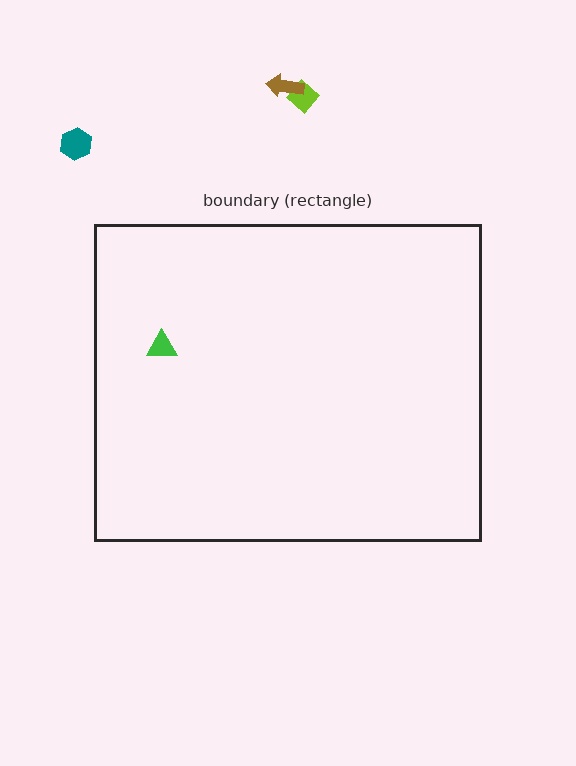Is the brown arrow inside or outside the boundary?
Outside.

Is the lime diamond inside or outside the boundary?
Outside.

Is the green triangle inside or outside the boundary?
Inside.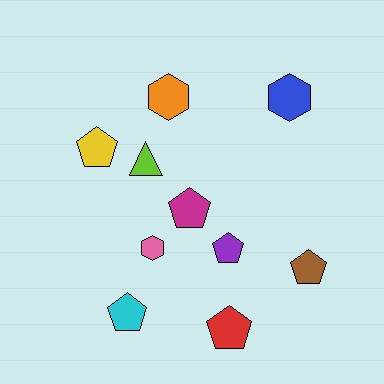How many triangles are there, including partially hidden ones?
There is 1 triangle.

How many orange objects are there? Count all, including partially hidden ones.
There is 1 orange object.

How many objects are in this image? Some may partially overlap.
There are 10 objects.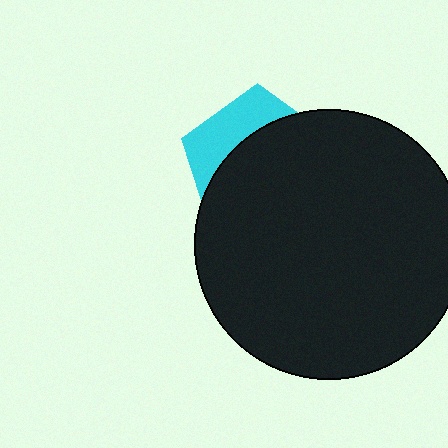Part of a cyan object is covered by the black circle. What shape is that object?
It is a pentagon.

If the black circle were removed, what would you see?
You would see the complete cyan pentagon.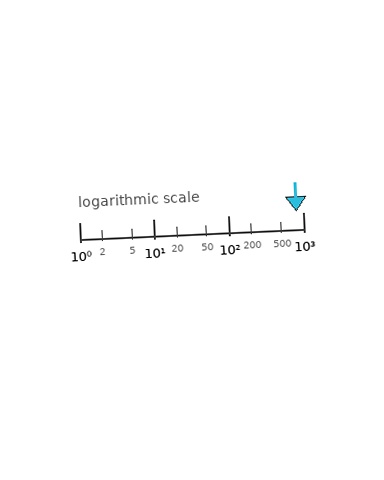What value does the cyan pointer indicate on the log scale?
The pointer indicates approximately 810.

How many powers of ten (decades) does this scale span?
The scale spans 3 decades, from 1 to 1000.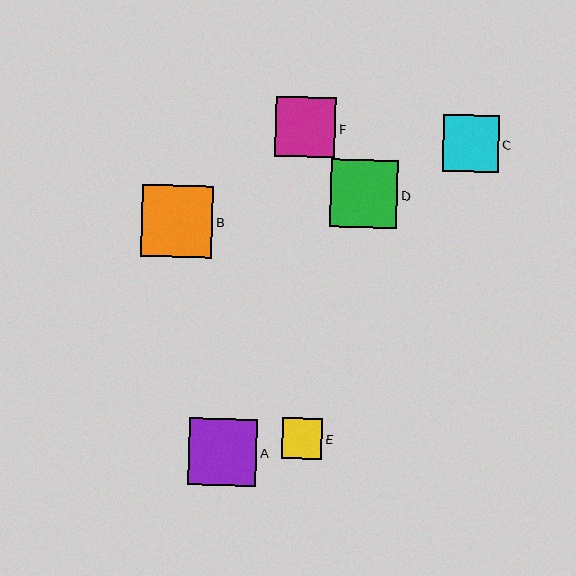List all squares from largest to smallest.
From largest to smallest: B, A, D, F, C, E.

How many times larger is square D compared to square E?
Square D is approximately 1.7 times the size of square E.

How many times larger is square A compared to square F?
Square A is approximately 1.1 times the size of square F.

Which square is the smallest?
Square E is the smallest with a size of approximately 41 pixels.